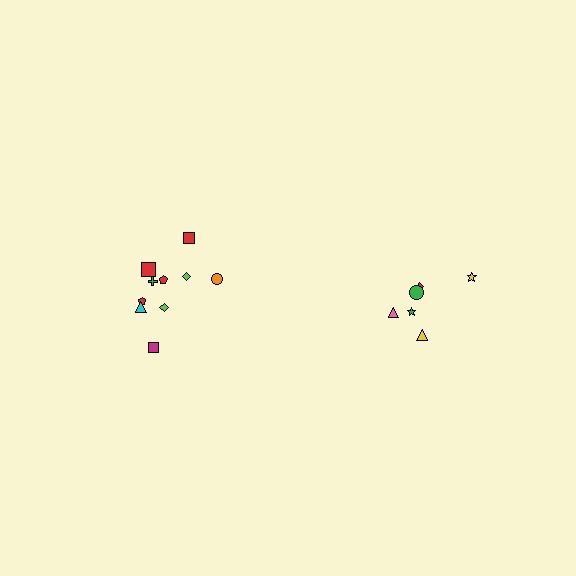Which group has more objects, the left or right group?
The left group.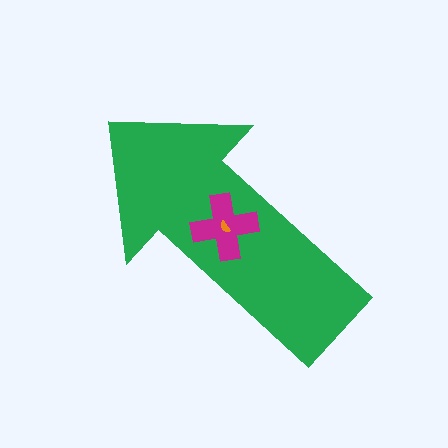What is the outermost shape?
The green arrow.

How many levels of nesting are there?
3.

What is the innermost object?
The orange semicircle.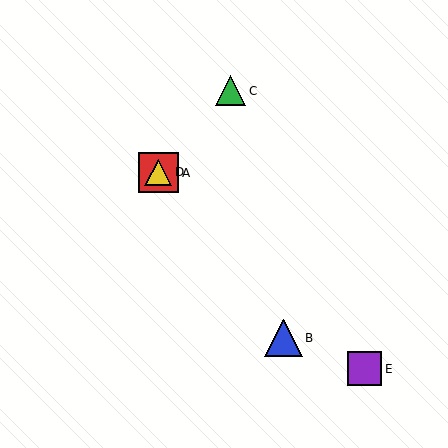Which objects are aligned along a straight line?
Objects A, D, E are aligned along a straight line.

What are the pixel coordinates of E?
Object E is at (365, 369).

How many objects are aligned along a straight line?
3 objects (A, D, E) are aligned along a straight line.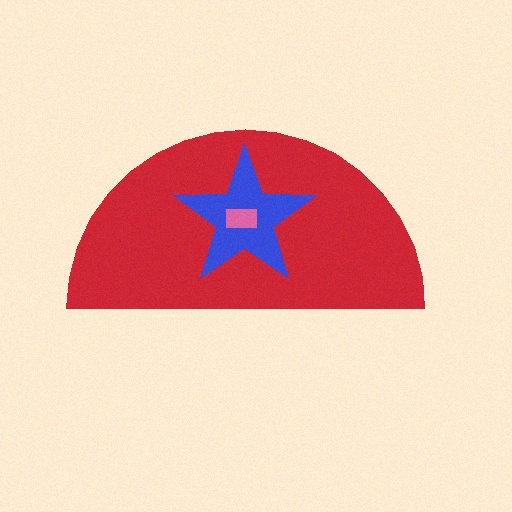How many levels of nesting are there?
3.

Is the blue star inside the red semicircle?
Yes.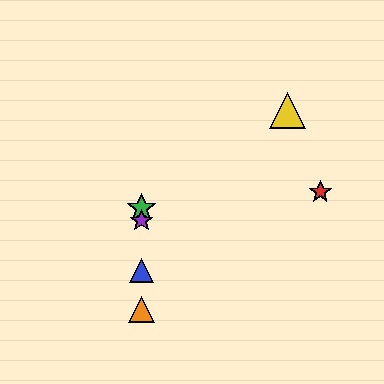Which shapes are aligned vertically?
The blue triangle, the green star, the purple star, the orange triangle are aligned vertically.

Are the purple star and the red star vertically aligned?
No, the purple star is at x≈142 and the red star is at x≈320.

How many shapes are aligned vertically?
4 shapes (the blue triangle, the green star, the purple star, the orange triangle) are aligned vertically.